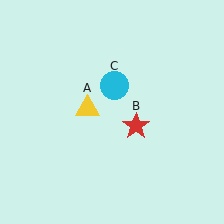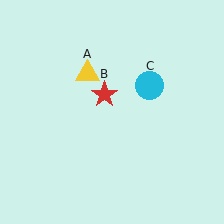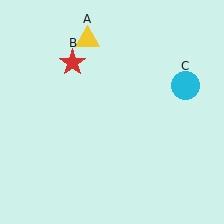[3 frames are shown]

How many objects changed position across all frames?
3 objects changed position: yellow triangle (object A), red star (object B), cyan circle (object C).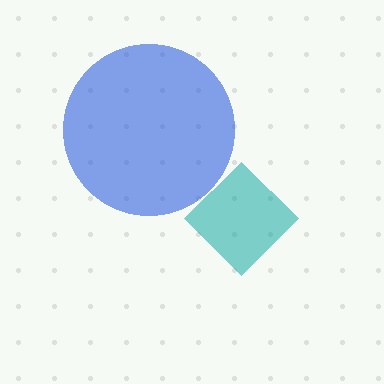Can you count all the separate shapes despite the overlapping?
Yes, there are 2 separate shapes.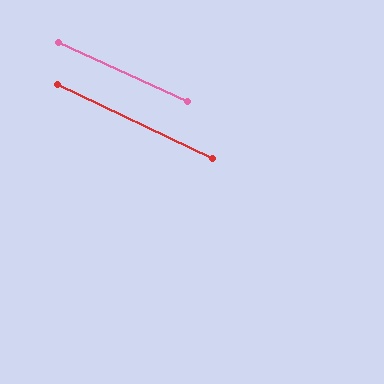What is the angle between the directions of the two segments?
Approximately 1 degree.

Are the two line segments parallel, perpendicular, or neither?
Parallel — their directions differ by only 0.9°.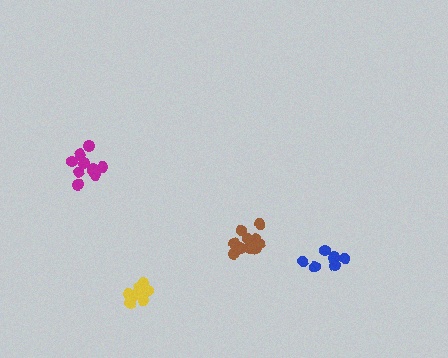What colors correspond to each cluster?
The clusters are colored: brown, magenta, blue, yellow.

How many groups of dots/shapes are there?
There are 4 groups.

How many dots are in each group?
Group 1: 11 dots, Group 2: 10 dots, Group 3: 6 dots, Group 4: 10 dots (37 total).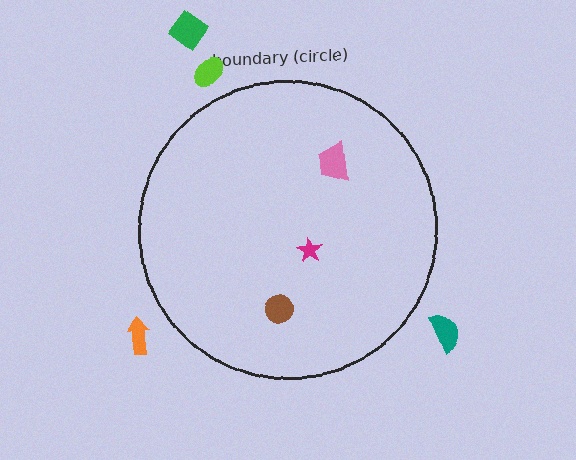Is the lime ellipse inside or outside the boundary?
Outside.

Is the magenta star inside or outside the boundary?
Inside.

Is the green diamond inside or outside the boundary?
Outside.